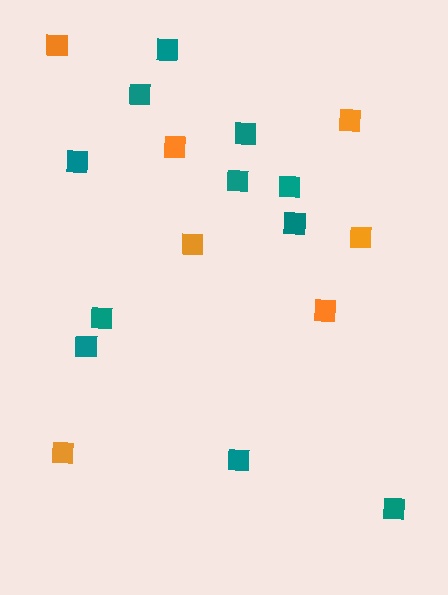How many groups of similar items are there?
There are 2 groups: one group of orange squares (7) and one group of teal squares (11).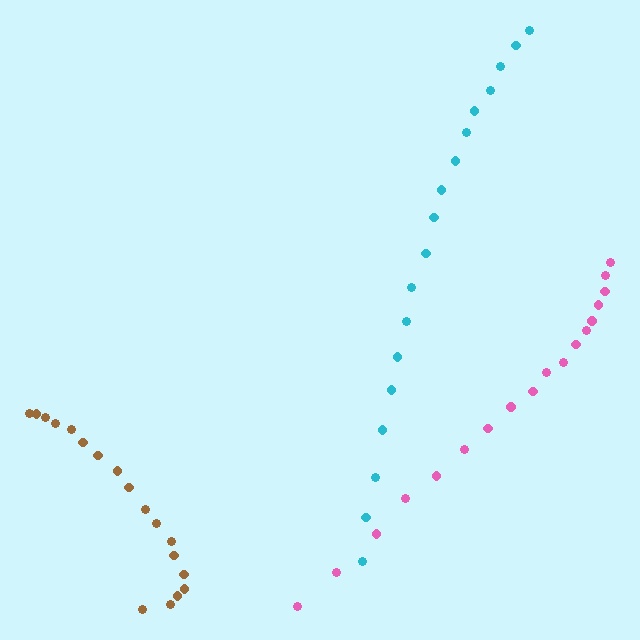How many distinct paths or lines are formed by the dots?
There are 3 distinct paths.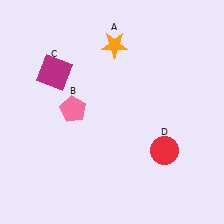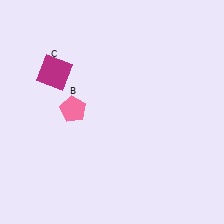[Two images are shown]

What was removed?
The orange star (A), the red circle (D) were removed in Image 2.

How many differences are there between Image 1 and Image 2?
There are 2 differences between the two images.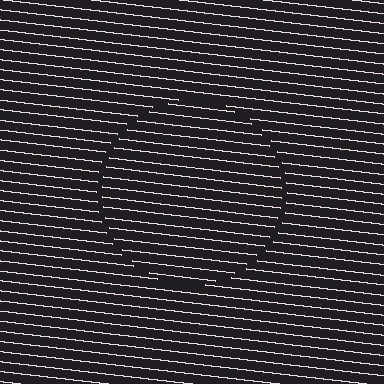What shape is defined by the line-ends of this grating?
An illusory circle. The interior of the shape contains the same grating, shifted by half a period — the contour is defined by the phase discontinuity where line-ends from the inner and outer gratings abut.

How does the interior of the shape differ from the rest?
The interior of the shape contains the same grating, shifted by half a period — the contour is defined by the phase discontinuity where line-ends from the inner and outer gratings abut.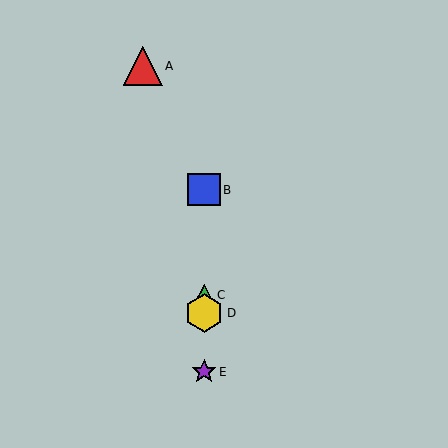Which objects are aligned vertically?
Objects B, C, D, E are aligned vertically.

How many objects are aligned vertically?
4 objects (B, C, D, E) are aligned vertically.